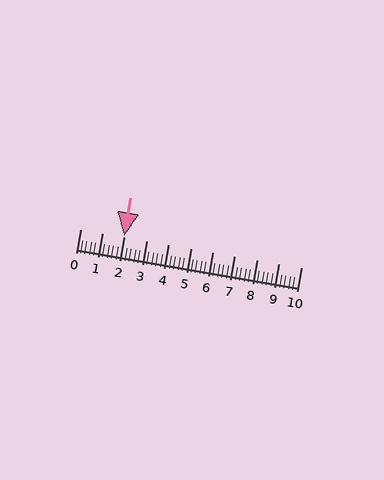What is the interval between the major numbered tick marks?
The major tick marks are spaced 1 units apart.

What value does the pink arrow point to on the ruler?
The pink arrow points to approximately 2.0.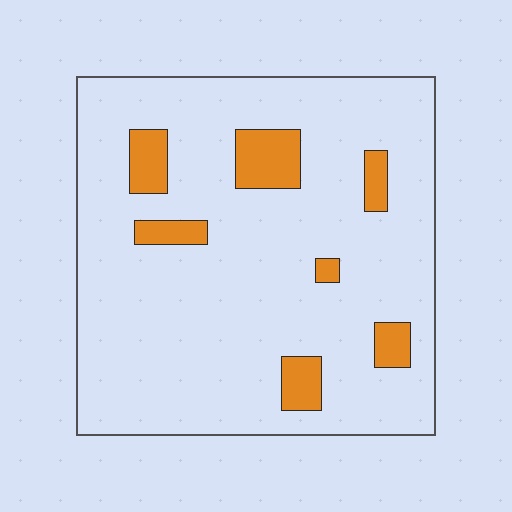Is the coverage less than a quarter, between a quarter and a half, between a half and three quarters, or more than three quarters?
Less than a quarter.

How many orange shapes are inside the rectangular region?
7.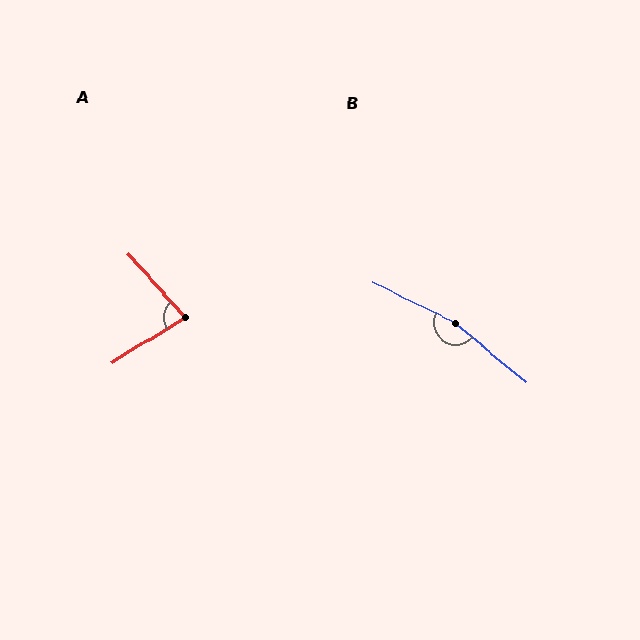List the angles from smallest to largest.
A (80°), B (166°).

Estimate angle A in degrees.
Approximately 80 degrees.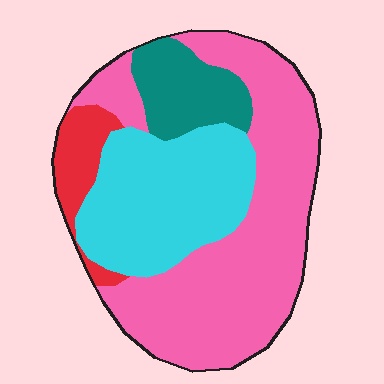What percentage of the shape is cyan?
Cyan covers roughly 30% of the shape.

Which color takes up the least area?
Red, at roughly 10%.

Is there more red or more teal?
Teal.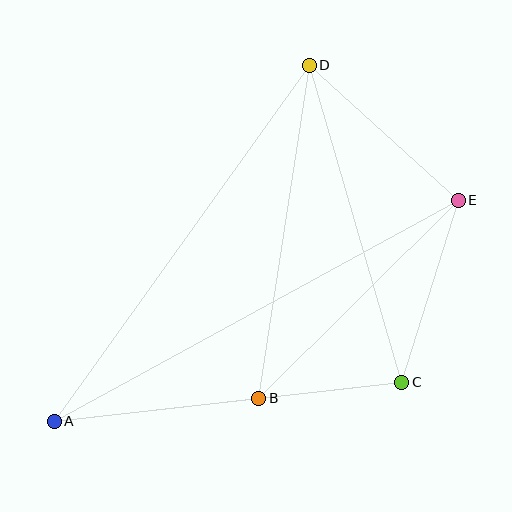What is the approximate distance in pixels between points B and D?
The distance between B and D is approximately 337 pixels.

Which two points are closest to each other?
Points B and C are closest to each other.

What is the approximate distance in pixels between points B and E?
The distance between B and E is approximately 281 pixels.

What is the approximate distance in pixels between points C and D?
The distance between C and D is approximately 330 pixels.